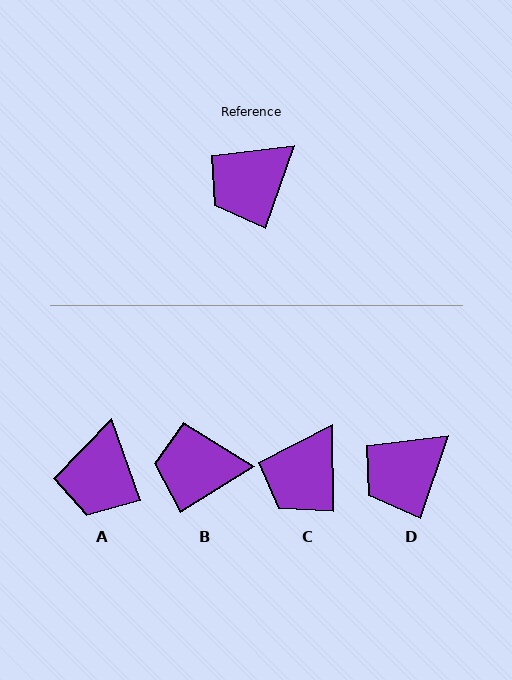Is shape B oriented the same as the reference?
No, it is off by about 39 degrees.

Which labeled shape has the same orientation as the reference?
D.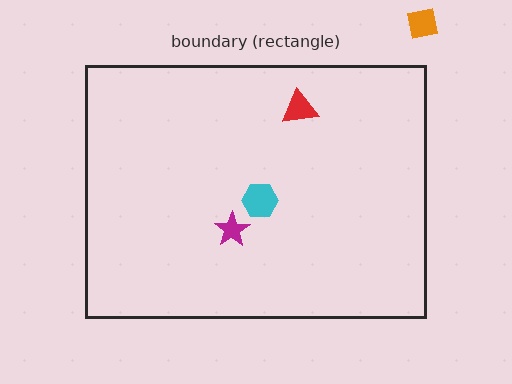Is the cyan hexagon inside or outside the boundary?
Inside.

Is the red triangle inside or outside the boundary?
Inside.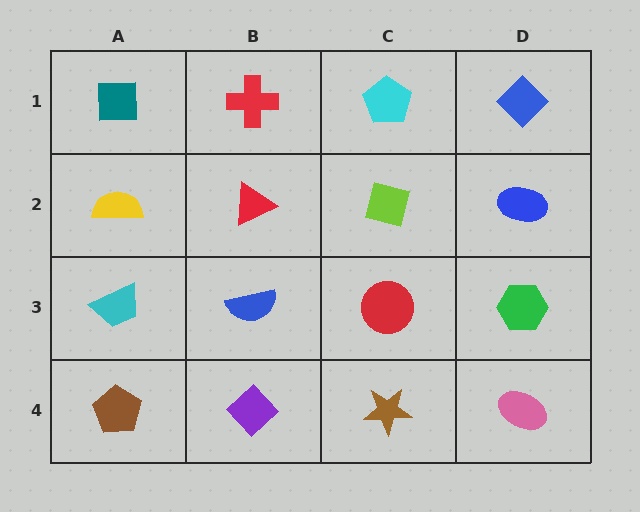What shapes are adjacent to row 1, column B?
A red triangle (row 2, column B), a teal square (row 1, column A), a cyan pentagon (row 1, column C).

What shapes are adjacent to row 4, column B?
A blue semicircle (row 3, column B), a brown pentagon (row 4, column A), a brown star (row 4, column C).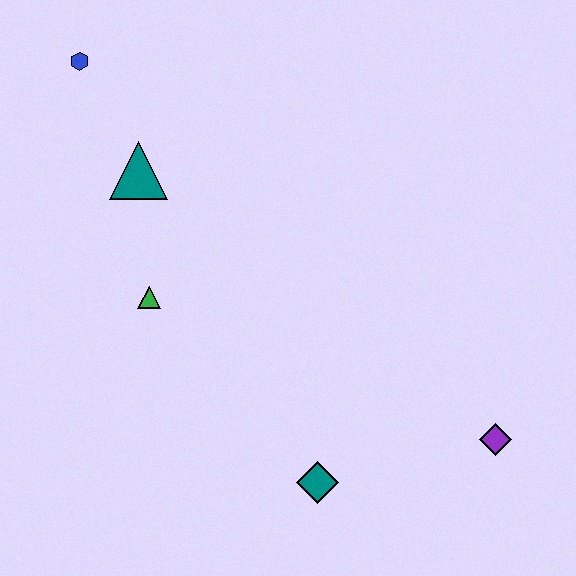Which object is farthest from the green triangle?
The purple diamond is farthest from the green triangle.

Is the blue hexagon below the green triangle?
No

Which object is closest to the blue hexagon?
The teal triangle is closest to the blue hexagon.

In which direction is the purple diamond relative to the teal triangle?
The purple diamond is to the right of the teal triangle.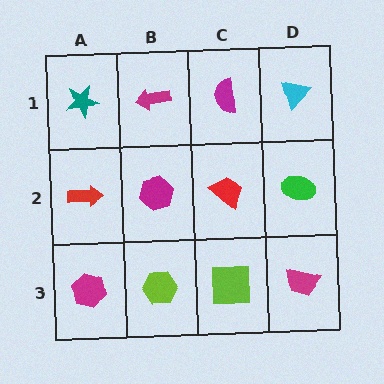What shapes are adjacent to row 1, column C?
A red trapezoid (row 2, column C), a magenta arrow (row 1, column B), a cyan triangle (row 1, column D).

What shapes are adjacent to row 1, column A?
A red arrow (row 2, column A), a magenta arrow (row 1, column B).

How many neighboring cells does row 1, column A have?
2.